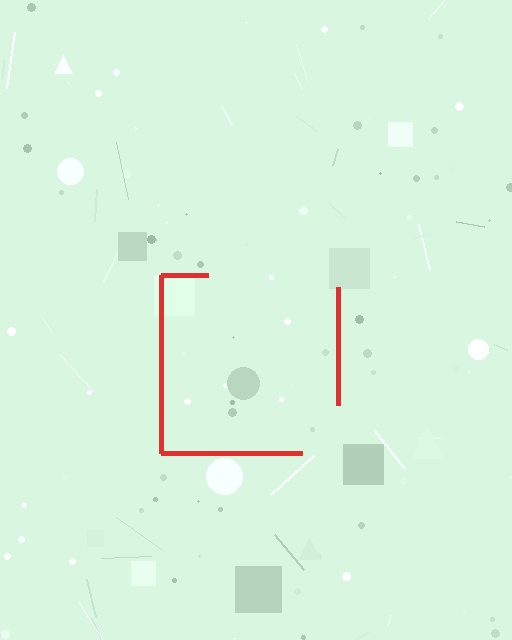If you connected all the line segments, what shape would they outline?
They would outline a square.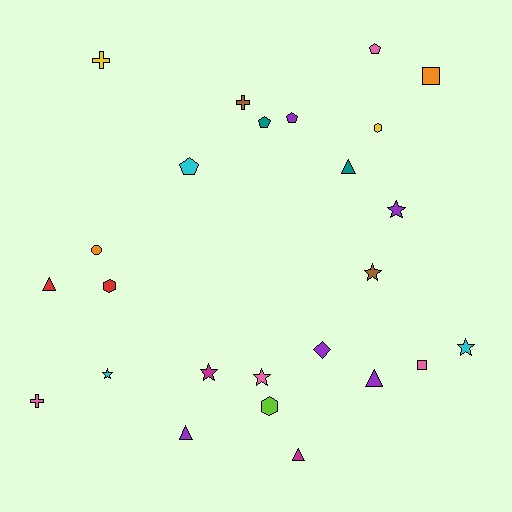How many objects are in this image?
There are 25 objects.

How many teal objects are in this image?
There are 2 teal objects.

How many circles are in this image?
There is 1 circle.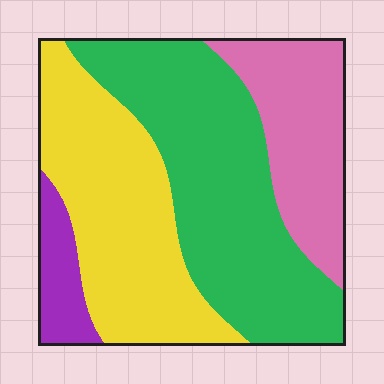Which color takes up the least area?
Purple, at roughly 5%.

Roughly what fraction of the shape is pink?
Pink covers roughly 20% of the shape.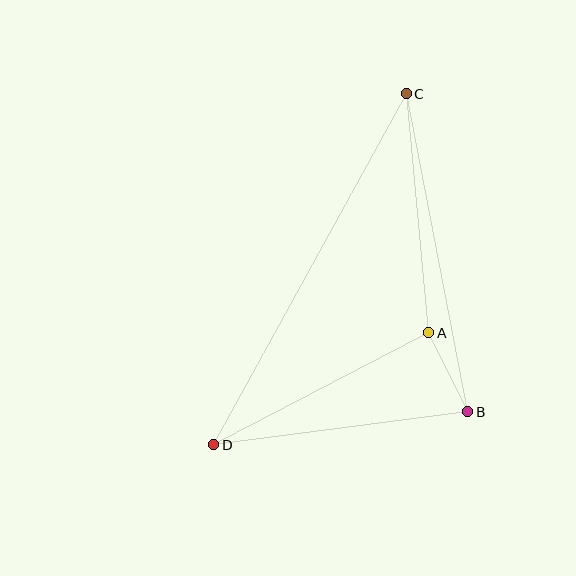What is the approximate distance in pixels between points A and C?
The distance between A and C is approximately 240 pixels.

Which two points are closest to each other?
Points A and B are closest to each other.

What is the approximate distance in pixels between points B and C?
The distance between B and C is approximately 324 pixels.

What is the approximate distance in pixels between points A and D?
The distance between A and D is approximately 242 pixels.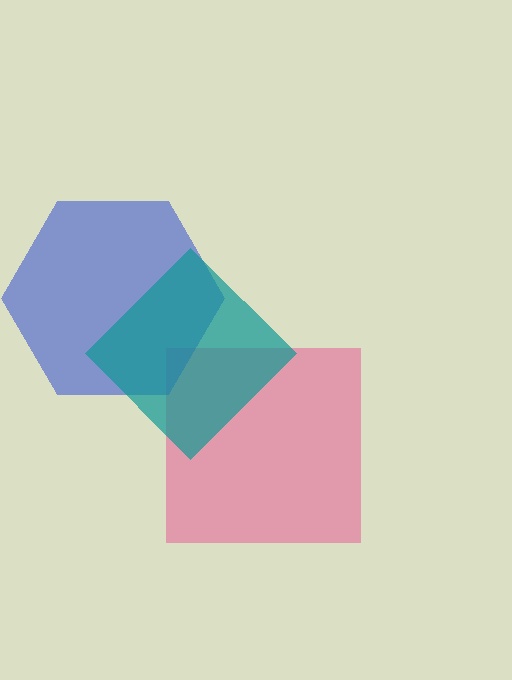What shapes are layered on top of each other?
The layered shapes are: a pink square, a blue hexagon, a teal diamond.